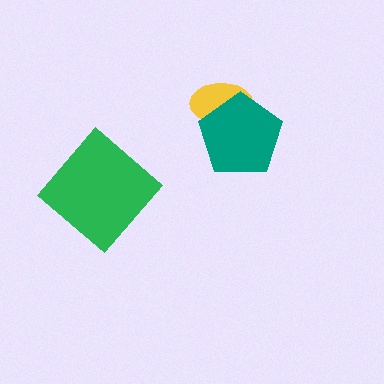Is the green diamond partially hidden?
No, no other shape covers it.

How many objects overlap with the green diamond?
0 objects overlap with the green diamond.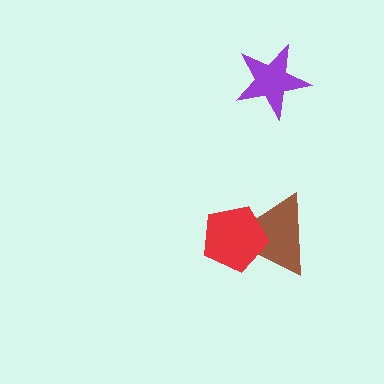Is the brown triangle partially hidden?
Yes, it is partially covered by another shape.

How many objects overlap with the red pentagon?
1 object overlaps with the red pentagon.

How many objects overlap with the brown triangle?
1 object overlaps with the brown triangle.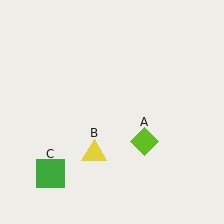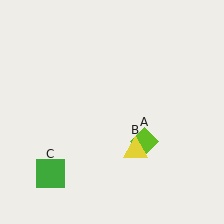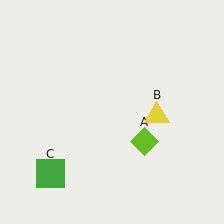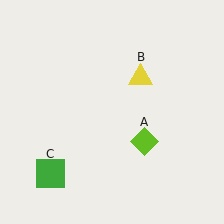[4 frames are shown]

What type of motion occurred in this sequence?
The yellow triangle (object B) rotated counterclockwise around the center of the scene.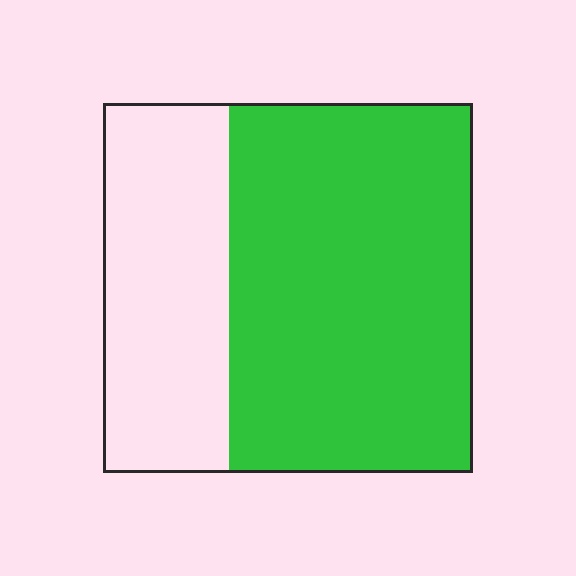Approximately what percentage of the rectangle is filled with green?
Approximately 65%.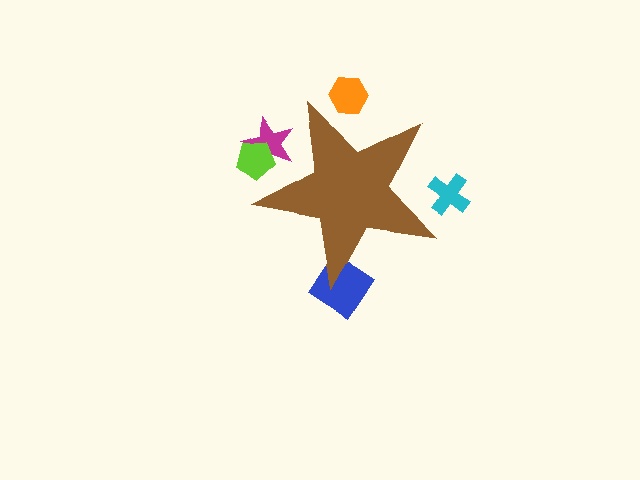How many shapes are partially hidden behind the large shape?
5 shapes are partially hidden.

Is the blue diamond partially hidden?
Yes, the blue diamond is partially hidden behind the brown star.